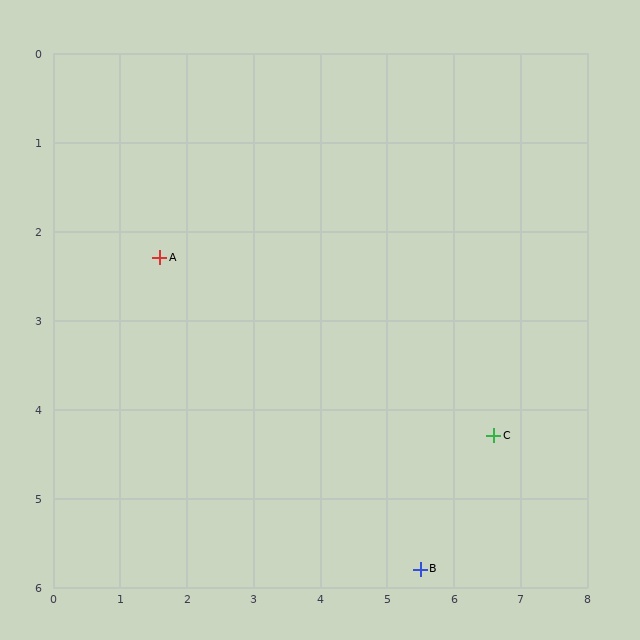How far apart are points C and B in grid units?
Points C and B are about 1.9 grid units apart.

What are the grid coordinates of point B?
Point B is at approximately (5.5, 5.8).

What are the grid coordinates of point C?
Point C is at approximately (6.6, 4.3).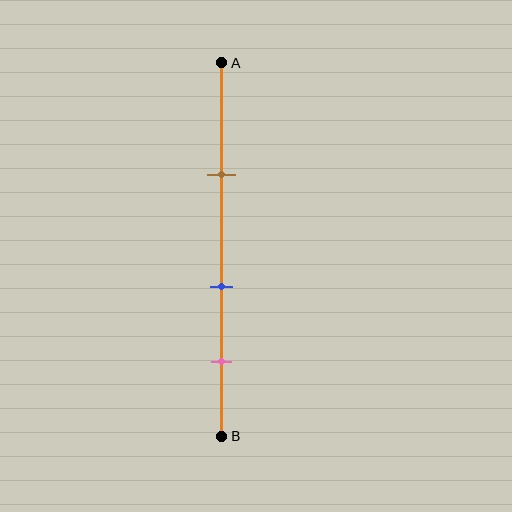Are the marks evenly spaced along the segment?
Yes, the marks are approximately evenly spaced.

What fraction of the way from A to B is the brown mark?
The brown mark is approximately 30% (0.3) of the way from A to B.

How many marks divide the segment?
There are 3 marks dividing the segment.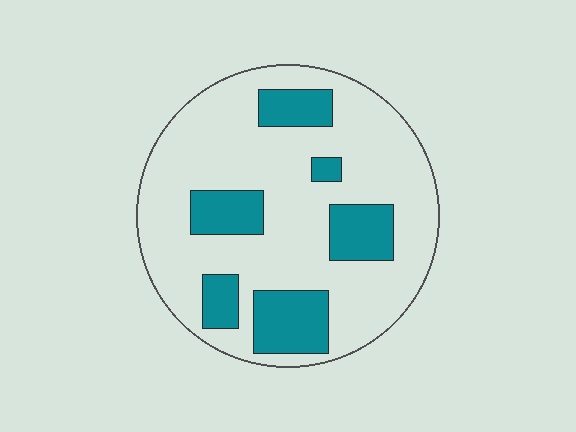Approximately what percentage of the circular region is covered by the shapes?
Approximately 25%.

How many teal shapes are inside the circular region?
6.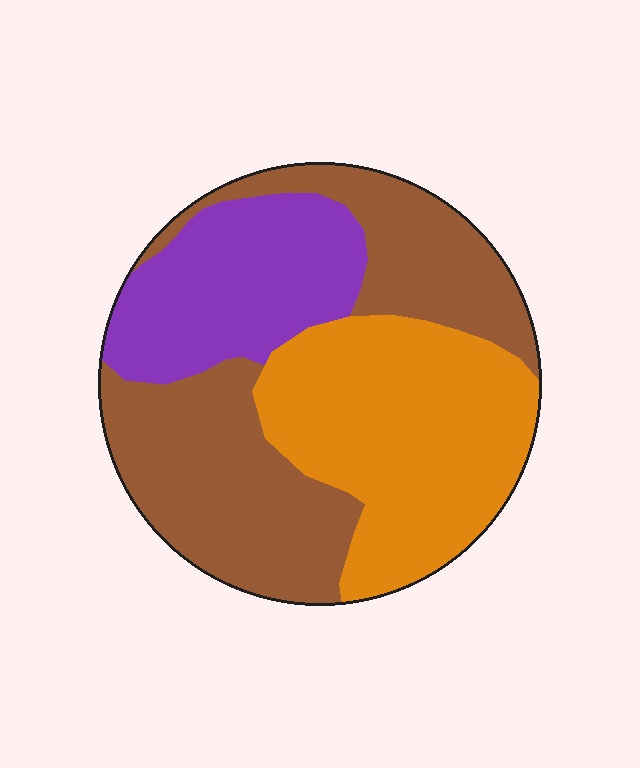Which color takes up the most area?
Brown, at roughly 40%.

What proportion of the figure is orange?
Orange takes up about one third (1/3) of the figure.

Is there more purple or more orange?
Orange.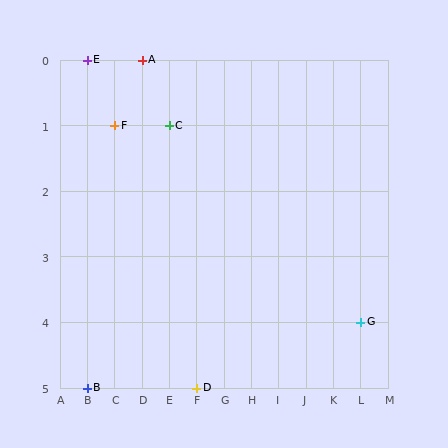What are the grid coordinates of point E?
Point E is at grid coordinates (B, 0).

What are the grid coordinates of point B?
Point B is at grid coordinates (B, 5).